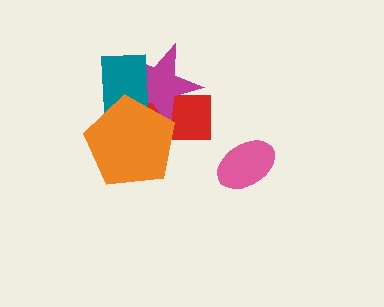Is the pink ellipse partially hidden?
No, no other shape covers it.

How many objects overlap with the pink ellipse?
0 objects overlap with the pink ellipse.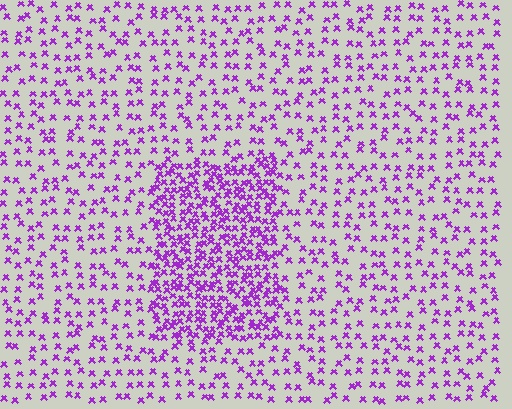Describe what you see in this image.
The image contains small purple elements arranged at two different densities. A rectangle-shaped region is visible where the elements are more densely packed than the surrounding area.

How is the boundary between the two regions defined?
The boundary is defined by a change in element density (approximately 2.5x ratio). All elements are the same color, size, and shape.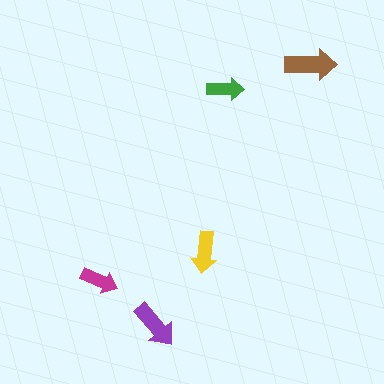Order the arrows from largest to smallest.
the brown one, the purple one, the yellow one, the magenta one, the green one.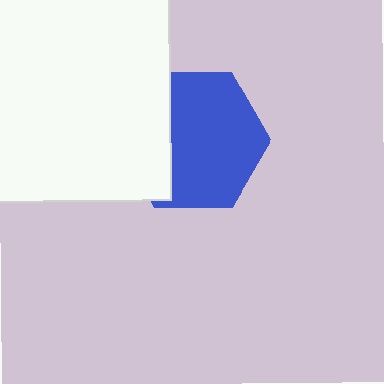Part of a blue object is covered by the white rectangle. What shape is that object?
It is a hexagon.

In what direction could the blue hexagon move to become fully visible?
The blue hexagon could move right. That would shift it out from behind the white rectangle entirely.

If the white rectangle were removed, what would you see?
You would see the complete blue hexagon.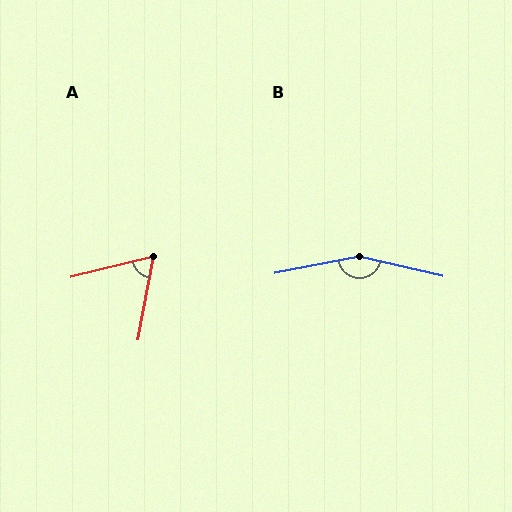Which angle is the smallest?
A, at approximately 65 degrees.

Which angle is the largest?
B, at approximately 155 degrees.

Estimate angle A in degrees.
Approximately 65 degrees.